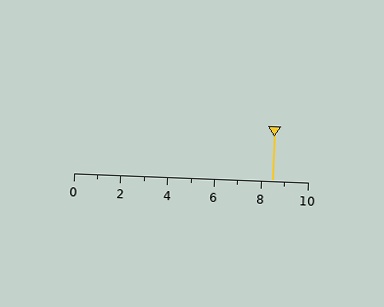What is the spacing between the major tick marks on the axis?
The major ticks are spaced 2 apart.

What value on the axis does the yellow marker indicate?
The marker indicates approximately 8.5.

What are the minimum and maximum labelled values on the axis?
The axis runs from 0 to 10.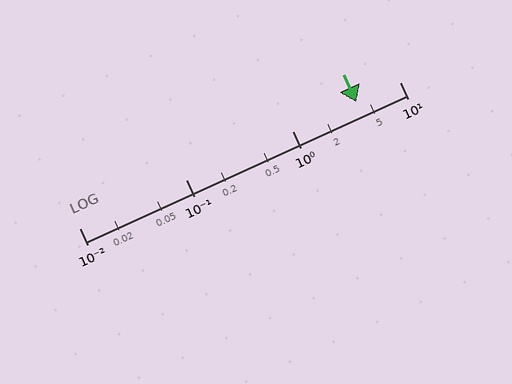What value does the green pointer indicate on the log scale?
The pointer indicates approximately 3.9.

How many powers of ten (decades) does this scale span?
The scale spans 3 decades, from 0.01 to 10.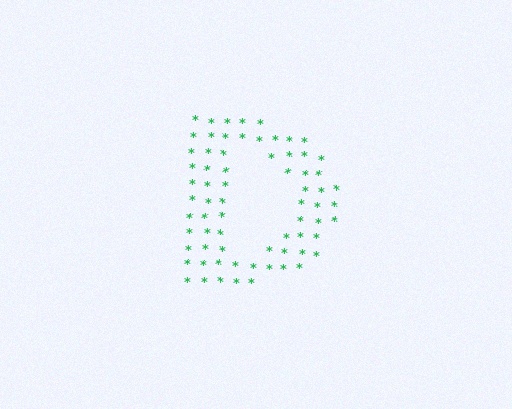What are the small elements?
The small elements are asterisks.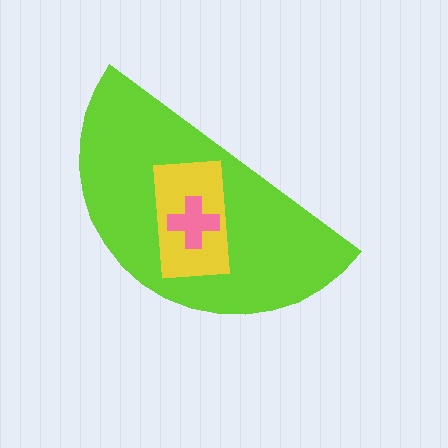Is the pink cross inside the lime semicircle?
Yes.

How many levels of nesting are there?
3.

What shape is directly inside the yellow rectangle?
The pink cross.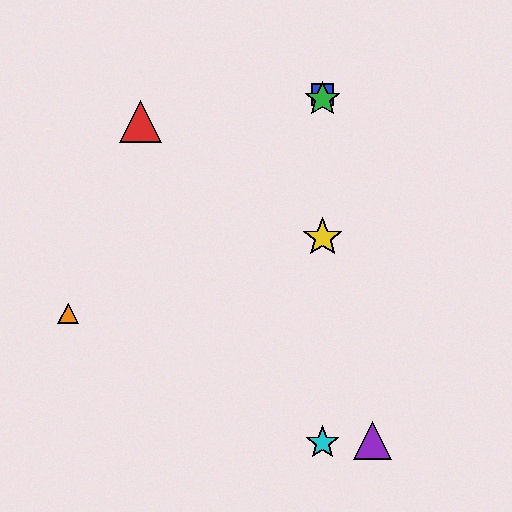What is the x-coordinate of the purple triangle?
The purple triangle is at x≈373.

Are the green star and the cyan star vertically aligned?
Yes, both are at x≈323.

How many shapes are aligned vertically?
4 shapes (the blue square, the green star, the yellow star, the cyan star) are aligned vertically.